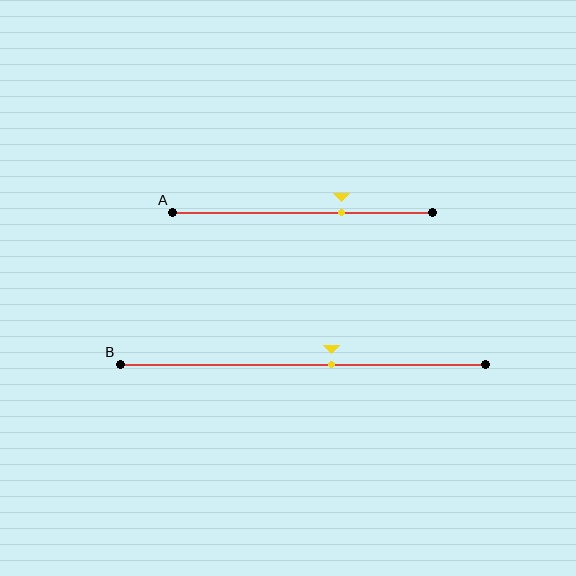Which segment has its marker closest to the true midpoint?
Segment B has its marker closest to the true midpoint.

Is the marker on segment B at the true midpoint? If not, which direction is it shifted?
No, the marker on segment B is shifted to the right by about 8% of the segment length.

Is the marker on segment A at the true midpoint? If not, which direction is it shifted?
No, the marker on segment A is shifted to the right by about 15% of the segment length.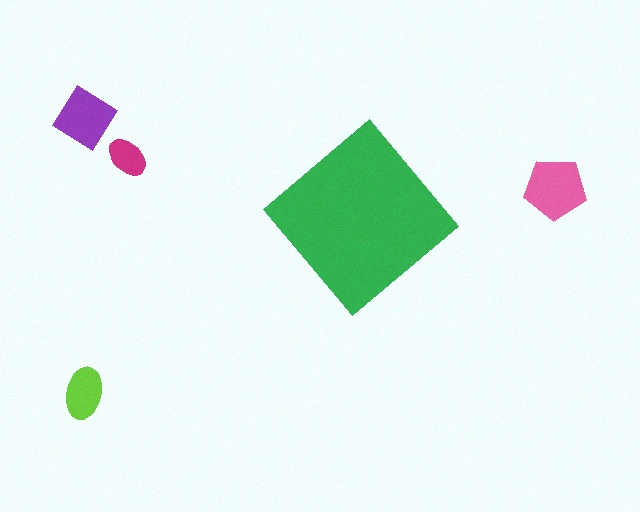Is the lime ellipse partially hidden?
No, the lime ellipse is fully visible.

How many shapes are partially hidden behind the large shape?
0 shapes are partially hidden.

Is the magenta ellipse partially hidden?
No, the magenta ellipse is fully visible.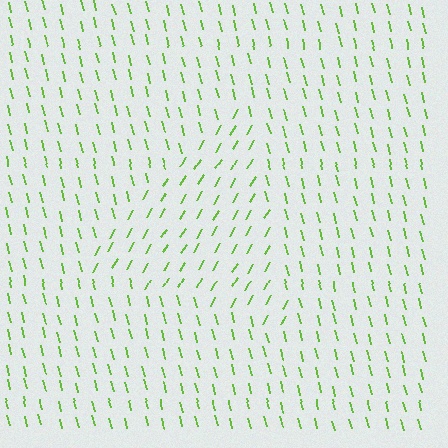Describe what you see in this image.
The image is filled with small lime line segments. A triangle region in the image has lines oriented differently from the surrounding lines, creating a visible texture boundary.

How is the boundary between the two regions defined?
The boundary is defined purely by a change in line orientation (approximately 45 degrees difference). All lines are the same color and thickness.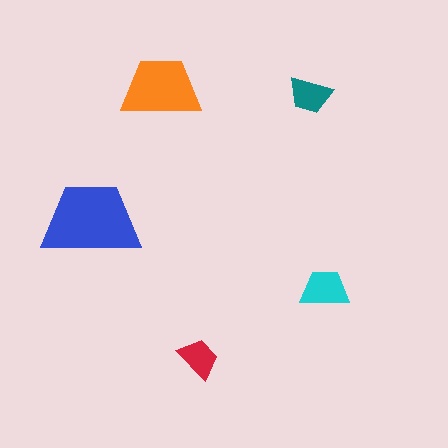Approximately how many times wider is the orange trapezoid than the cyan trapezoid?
About 1.5 times wider.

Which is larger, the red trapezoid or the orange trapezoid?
The orange one.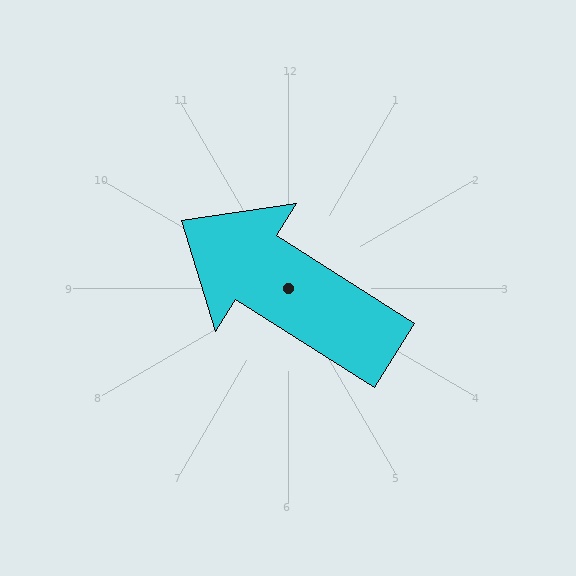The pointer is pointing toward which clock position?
Roughly 10 o'clock.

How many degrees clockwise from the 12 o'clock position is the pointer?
Approximately 302 degrees.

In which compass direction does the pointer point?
Northwest.